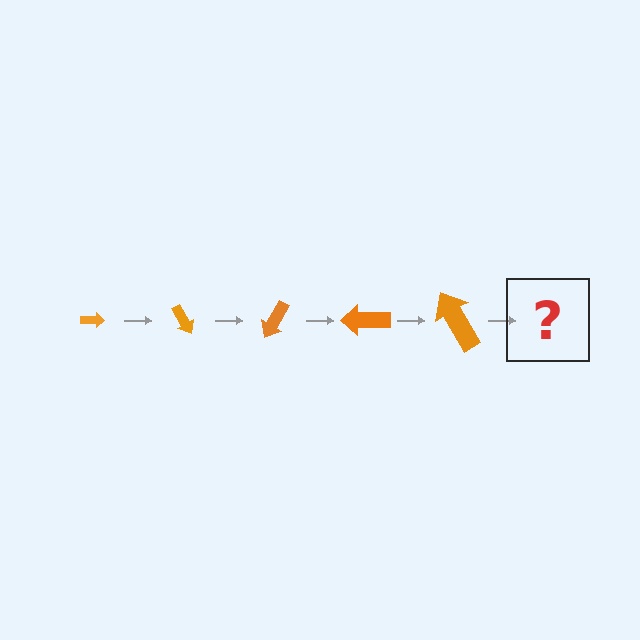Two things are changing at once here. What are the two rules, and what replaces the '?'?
The two rules are that the arrow grows larger each step and it rotates 60 degrees each step. The '?' should be an arrow, larger than the previous one and rotated 300 degrees from the start.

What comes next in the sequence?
The next element should be an arrow, larger than the previous one and rotated 300 degrees from the start.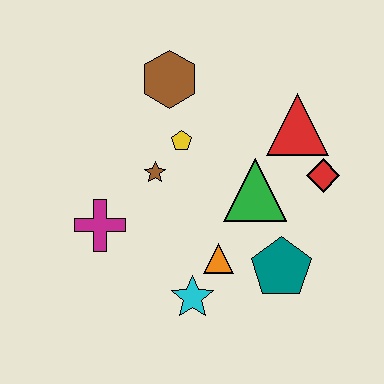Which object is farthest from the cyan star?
The brown hexagon is farthest from the cyan star.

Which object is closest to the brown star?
The yellow pentagon is closest to the brown star.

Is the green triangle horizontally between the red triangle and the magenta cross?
Yes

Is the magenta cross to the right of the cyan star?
No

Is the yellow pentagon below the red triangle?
Yes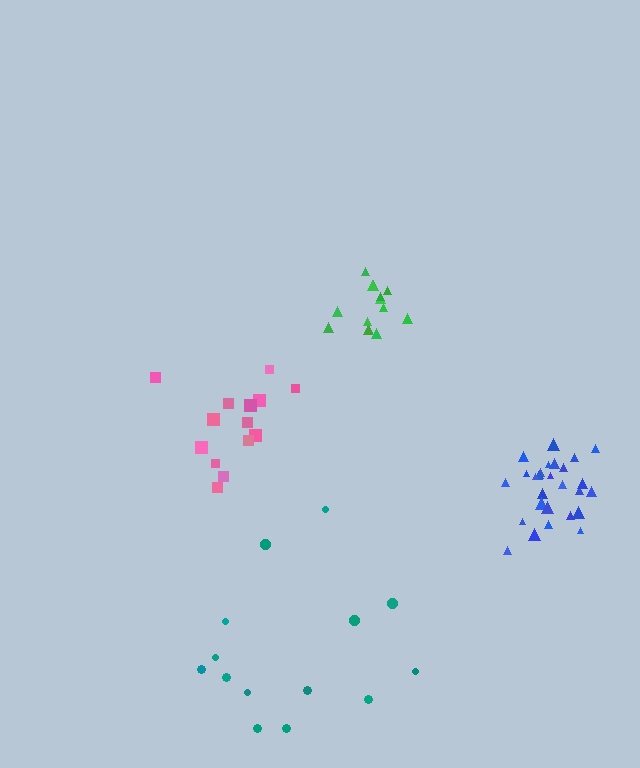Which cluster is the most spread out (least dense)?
Teal.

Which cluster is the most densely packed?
Blue.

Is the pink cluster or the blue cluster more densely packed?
Blue.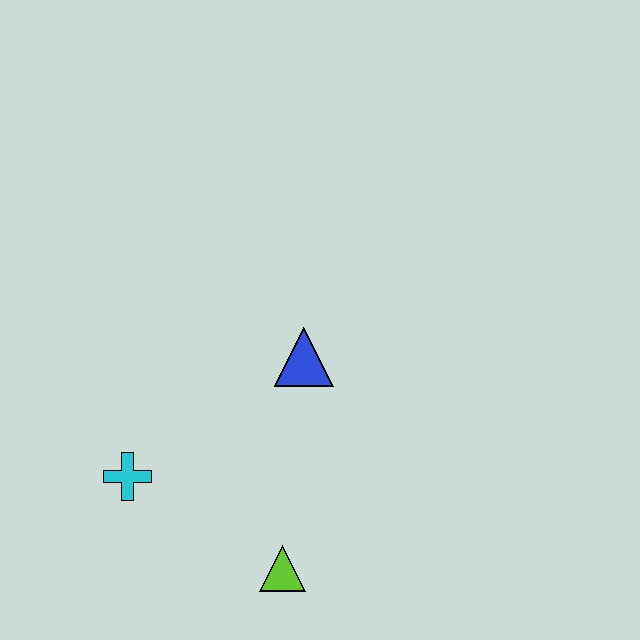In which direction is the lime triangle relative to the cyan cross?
The lime triangle is to the right of the cyan cross.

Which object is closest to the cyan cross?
The lime triangle is closest to the cyan cross.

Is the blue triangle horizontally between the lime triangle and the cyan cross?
No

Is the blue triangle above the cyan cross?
Yes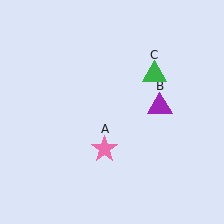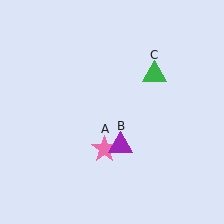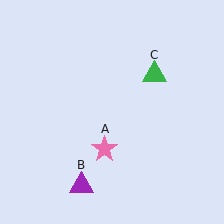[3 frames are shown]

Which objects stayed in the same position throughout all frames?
Pink star (object A) and green triangle (object C) remained stationary.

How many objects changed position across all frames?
1 object changed position: purple triangle (object B).